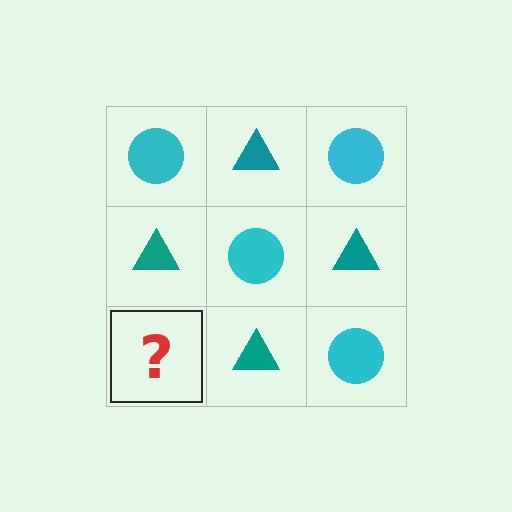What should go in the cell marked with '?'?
The missing cell should contain a cyan circle.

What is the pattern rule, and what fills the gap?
The rule is that it alternates cyan circle and teal triangle in a checkerboard pattern. The gap should be filled with a cyan circle.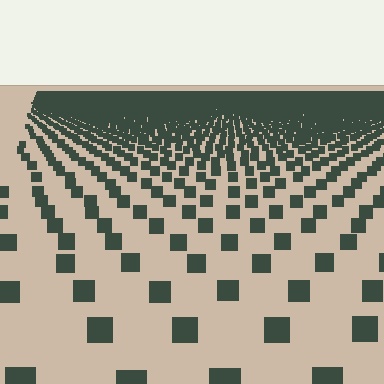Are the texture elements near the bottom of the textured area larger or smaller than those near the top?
Larger. Near the bottom, elements are closer to the viewer and appear at a bigger on-screen size.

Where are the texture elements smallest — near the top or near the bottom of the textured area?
Near the top.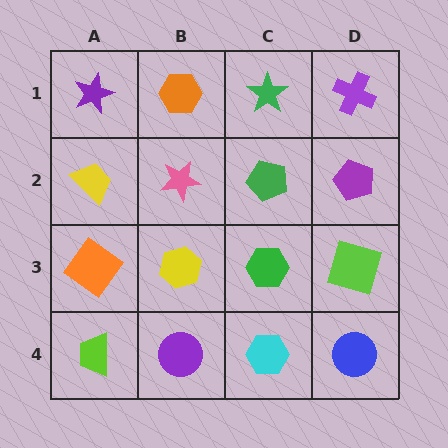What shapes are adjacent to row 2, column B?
An orange hexagon (row 1, column B), a yellow hexagon (row 3, column B), a yellow trapezoid (row 2, column A), a green pentagon (row 2, column C).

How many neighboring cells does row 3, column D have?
3.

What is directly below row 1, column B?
A pink star.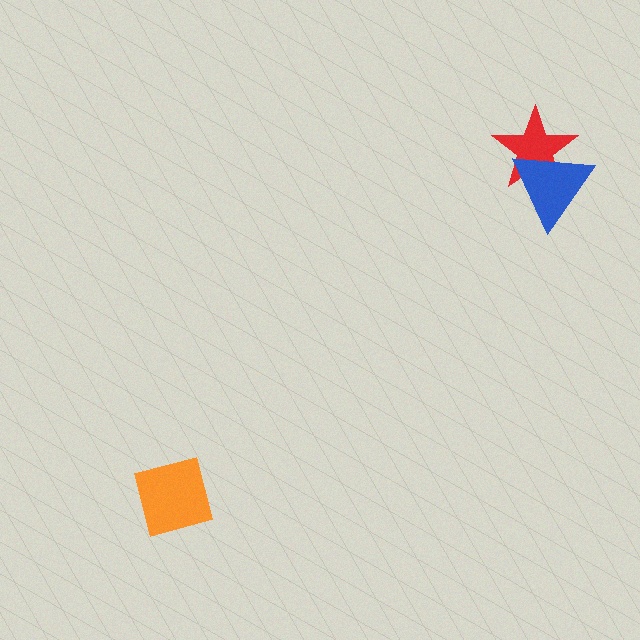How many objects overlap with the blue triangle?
1 object overlaps with the blue triangle.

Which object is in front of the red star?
The blue triangle is in front of the red star.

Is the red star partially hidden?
Yes, it is partially covered by another shape.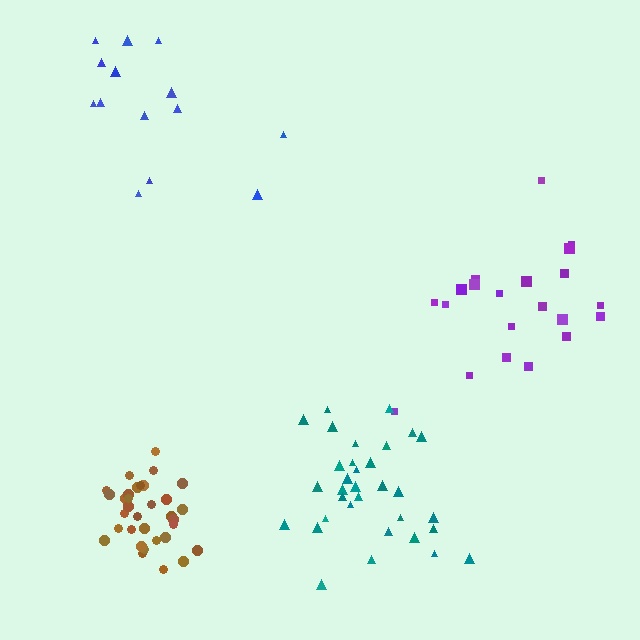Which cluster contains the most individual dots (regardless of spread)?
Brown (33).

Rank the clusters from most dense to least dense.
brown, teal, purple, blue.